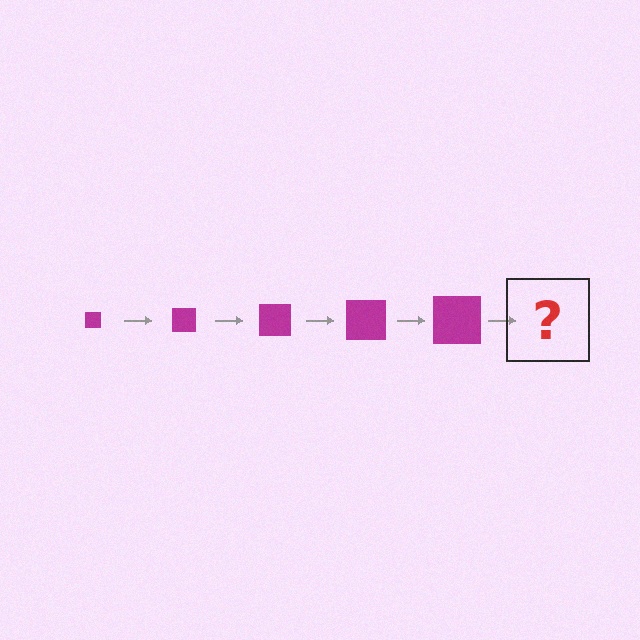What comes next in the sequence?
The next element should be a magenta square, larger than the previous one.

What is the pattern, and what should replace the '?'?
The pattern is that the square gets progressively larger each step. The '?' should be a magenta square, larger than the previous one.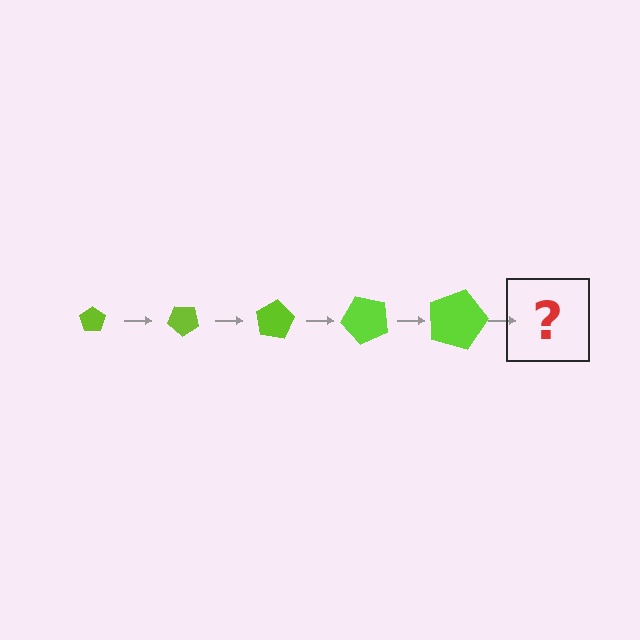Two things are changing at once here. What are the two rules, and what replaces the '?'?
The two rules are that the pentagon grows larger each step and it rotates 40 degrees each step. The '?' should be a pentagon, larger than the previous one and rotated 200 degrees from the start.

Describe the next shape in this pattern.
It should be a pentagon, larger than the previous one and rotated 200 degrees from the start.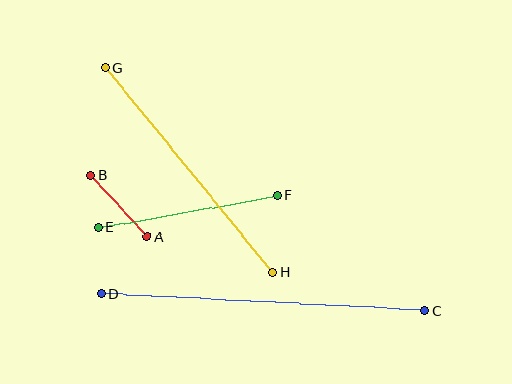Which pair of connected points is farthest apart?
Points C and D are farthest apart.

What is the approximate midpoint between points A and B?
The midpoint is at approximately (119, 206) pixels.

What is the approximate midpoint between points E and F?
The midpoint is at approximately (187, 211) pixels.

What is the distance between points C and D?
The distance is approximately 324 pixels.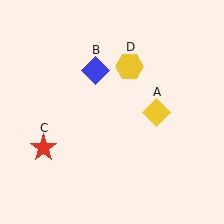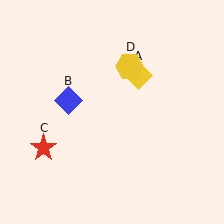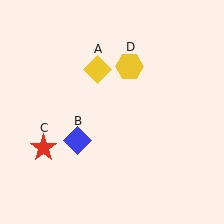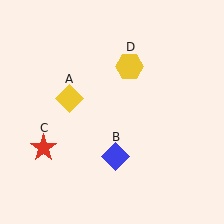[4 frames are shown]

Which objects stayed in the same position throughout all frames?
Red star (object C) and yellow hexagon (object D) remained stationary.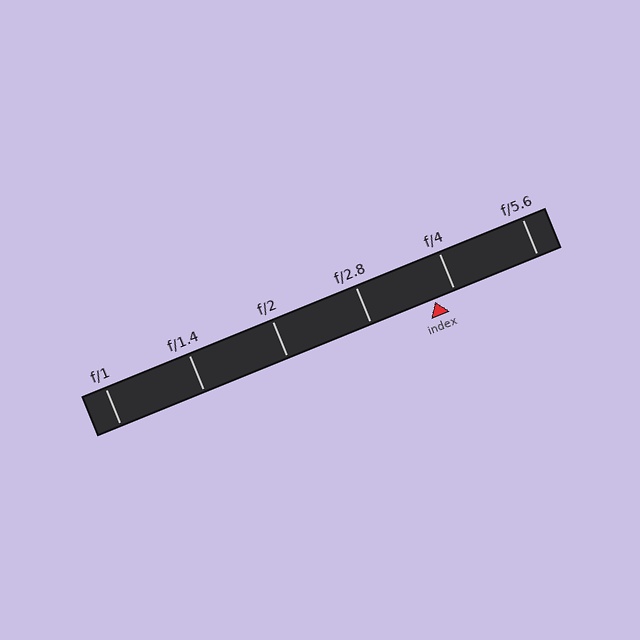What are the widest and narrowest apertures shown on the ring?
The widest aperture shown is f/1 and the narrowest is f/5.6.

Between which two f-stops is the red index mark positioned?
The index mark is between f/2.8 and f/4.